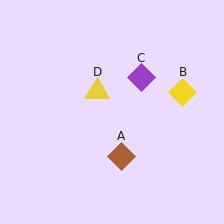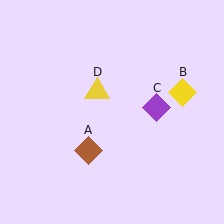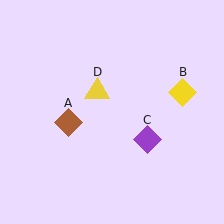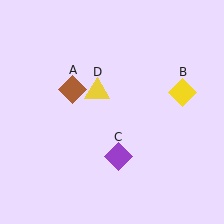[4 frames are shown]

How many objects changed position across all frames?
2 objects changed position: brown diamond (object A), purple diamond (object C).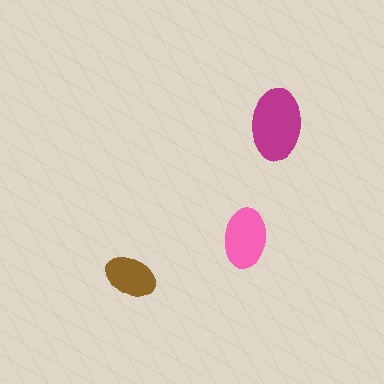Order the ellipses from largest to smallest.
the magenta one, the pink one, the brown one.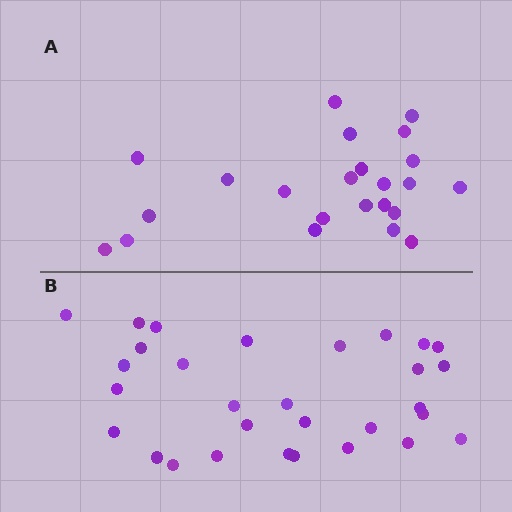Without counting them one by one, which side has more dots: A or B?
Region B (the bottom region) has more dots.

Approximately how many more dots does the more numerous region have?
Region B has roughly 8 or so more dots than region A.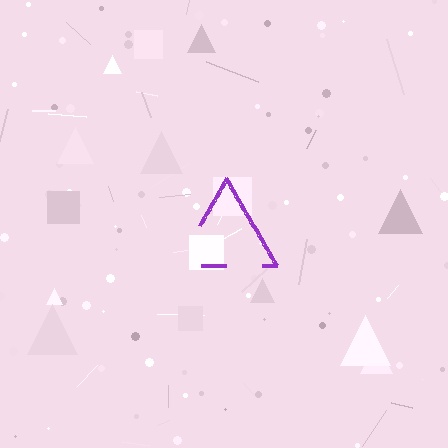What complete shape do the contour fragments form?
The contour fragments form a triangle.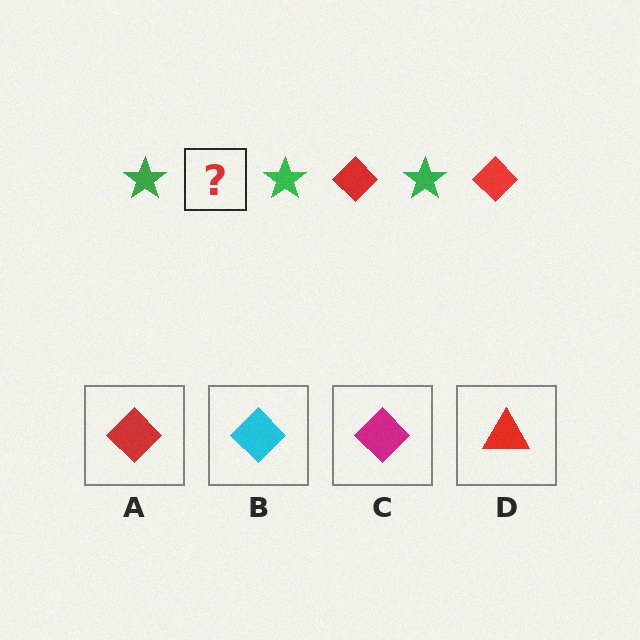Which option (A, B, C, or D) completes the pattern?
A.